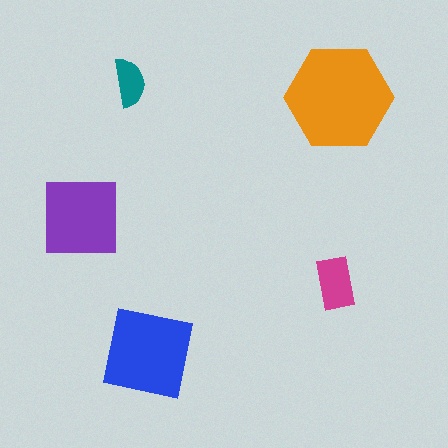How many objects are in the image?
There are 5 objects in the image.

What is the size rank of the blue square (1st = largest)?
2nd.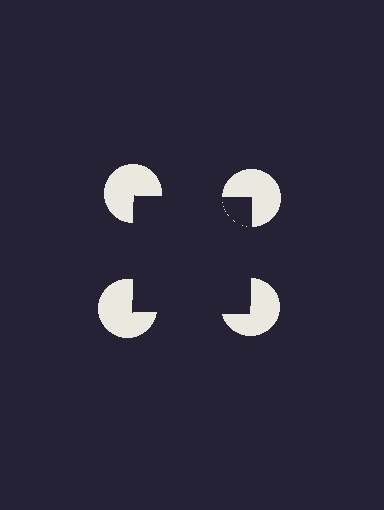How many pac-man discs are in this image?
There are 4 — one at each vertex of the illusory square.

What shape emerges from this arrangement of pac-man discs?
An illusory square — its edges are inferred from the aligned wedge cuts in the pac-man discs, not physically drawn.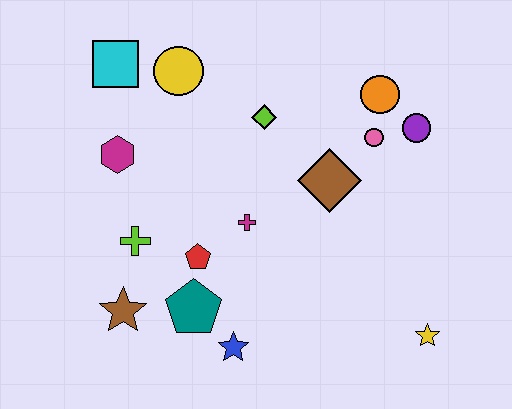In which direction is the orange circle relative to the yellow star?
The orange circle is above the yellow star.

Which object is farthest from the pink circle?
The brown star is farthest from the pink circle.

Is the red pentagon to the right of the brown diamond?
No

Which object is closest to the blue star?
The teal pentagon is closest to the blue star.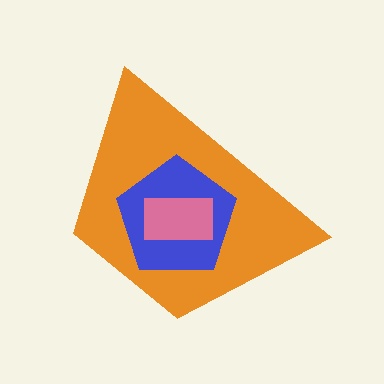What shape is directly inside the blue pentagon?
The pink rectangle.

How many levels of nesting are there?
3.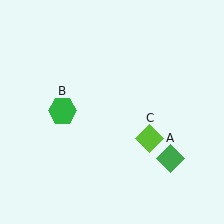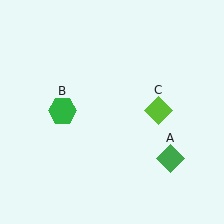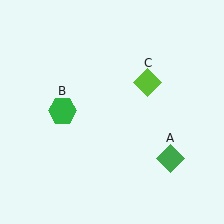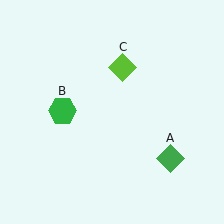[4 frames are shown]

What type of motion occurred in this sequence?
The lime diamond (object C) rotated counterclockwise around the center of the scene.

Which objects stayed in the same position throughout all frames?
Green diamond (object A) and green hexagon (object B) remained stationary.